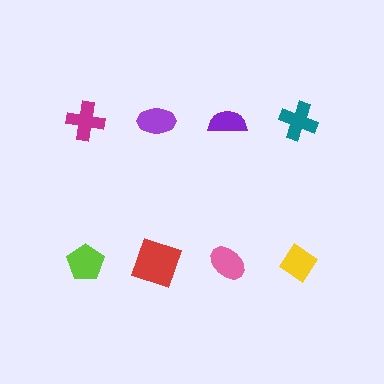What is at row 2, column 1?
A lime pentagon.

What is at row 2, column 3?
A pink ellipse.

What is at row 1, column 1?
A magenta cross.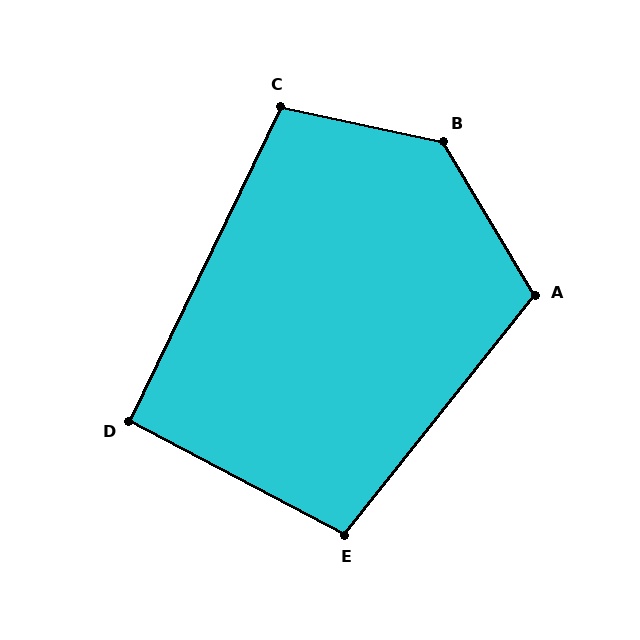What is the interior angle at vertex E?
Approximately 101 degrees (obtuse).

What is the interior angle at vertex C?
Approximately 104 degrees (obtuse).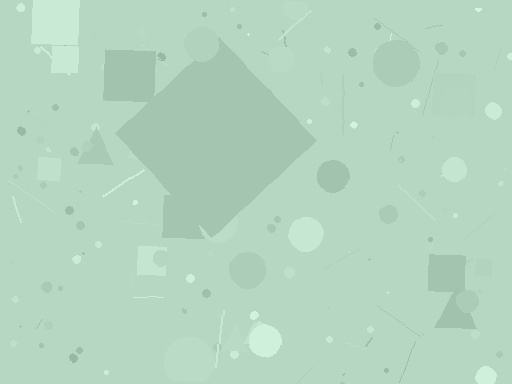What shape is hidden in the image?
A diamond is hidden in the image.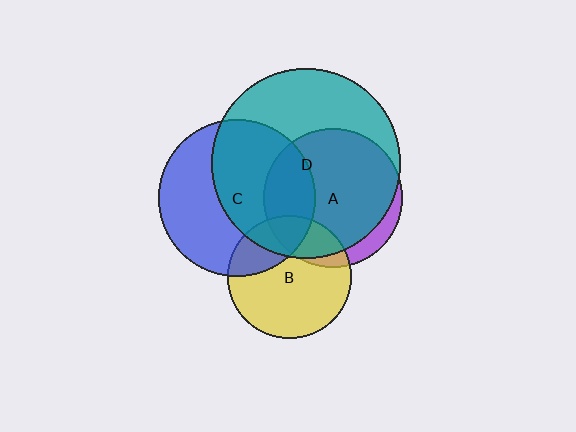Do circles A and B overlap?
Yes.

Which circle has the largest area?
Circle D (teal).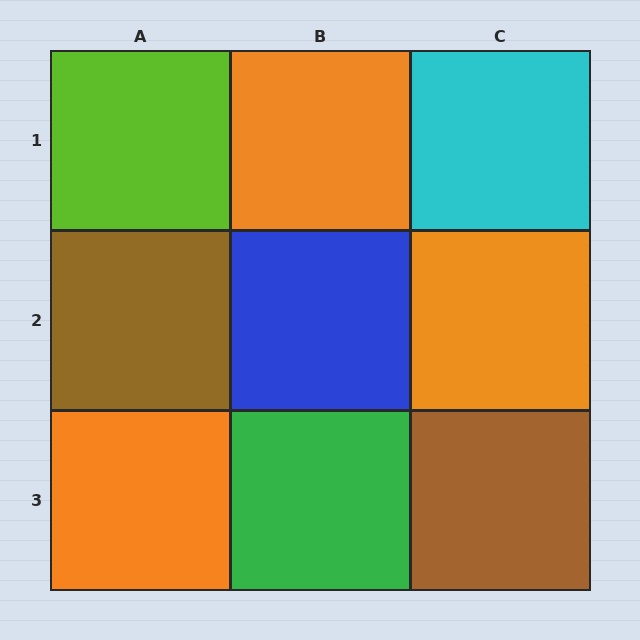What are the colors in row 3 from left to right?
Orange, green, brown.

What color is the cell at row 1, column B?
Orange.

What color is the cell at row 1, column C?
Cyan.